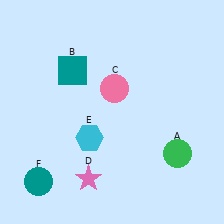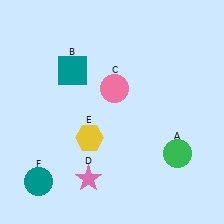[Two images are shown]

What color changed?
The hexagon (E) changed from cyan in Image 1 to yellow in Image 2.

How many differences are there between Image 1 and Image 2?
There is 1 difference between the two images.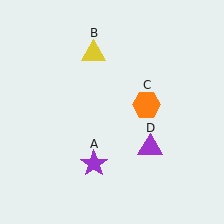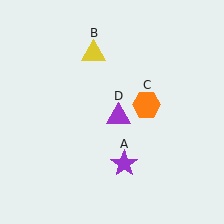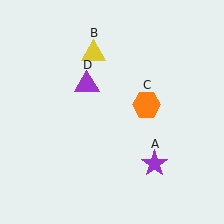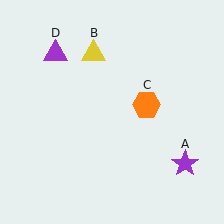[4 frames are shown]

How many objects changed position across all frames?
2 objects changed position: purple star (object A), purple triangle (object D).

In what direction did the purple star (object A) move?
The purple star (object A) moved right.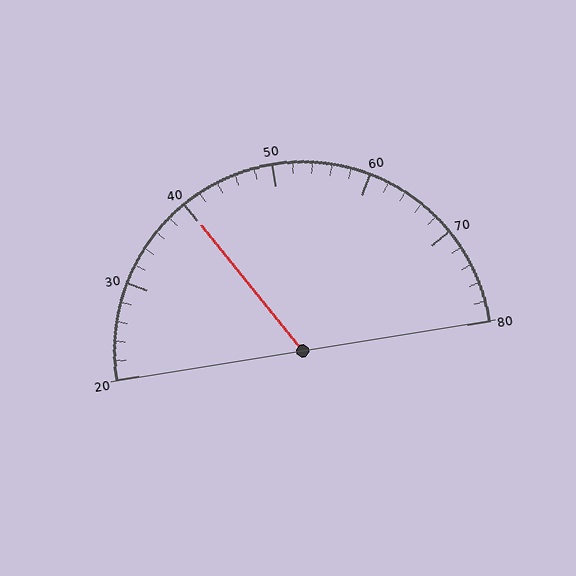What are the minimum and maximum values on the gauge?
The gauge ranges from 20 to 80.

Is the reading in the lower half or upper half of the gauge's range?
The reading is in the lower half of the range (20 to 80).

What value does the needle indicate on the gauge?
The needle indicates approximately 40.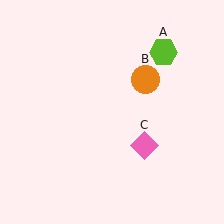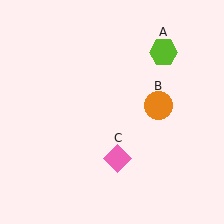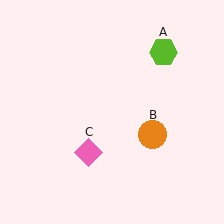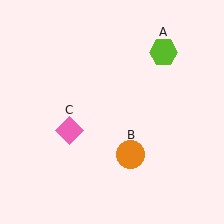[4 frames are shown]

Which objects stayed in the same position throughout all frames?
Lime hexagon (object A) remained stationary.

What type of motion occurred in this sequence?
The orange circle (object B), pink diamond (object C) rotated clockwise around the center of the scene.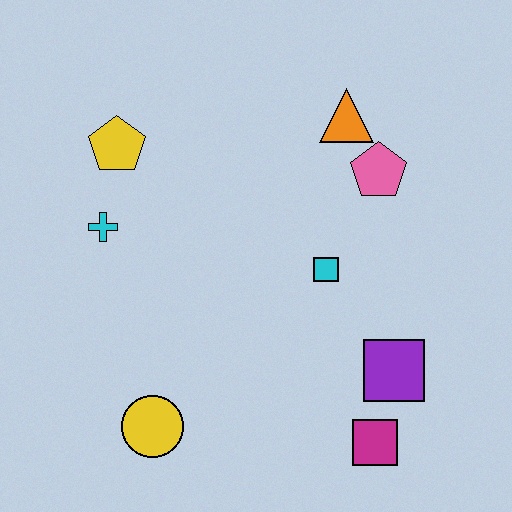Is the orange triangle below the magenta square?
No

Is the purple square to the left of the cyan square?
No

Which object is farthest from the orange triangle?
The yellow circle is farthest from the orange triangle.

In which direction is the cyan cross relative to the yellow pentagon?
The cyan cross is below the yellow pentagon.